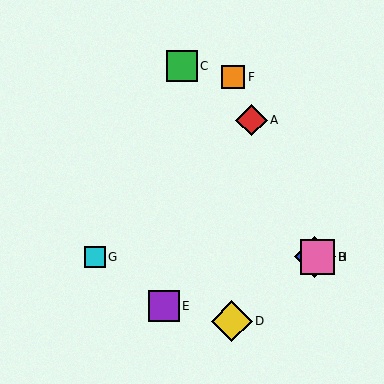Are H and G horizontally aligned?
Yes, both are at y≈257.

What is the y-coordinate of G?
Object G is at y≈257.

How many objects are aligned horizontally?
3 objects (B, G, H) are aligned horizontally.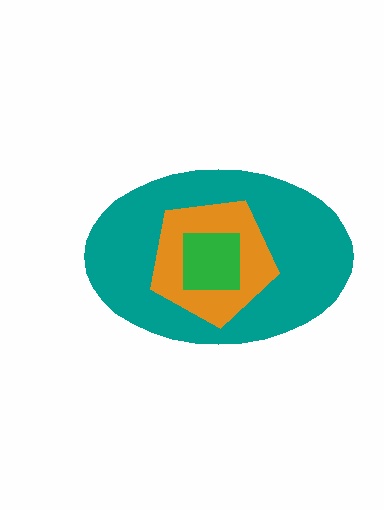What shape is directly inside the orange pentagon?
The green square.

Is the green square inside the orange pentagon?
Yes.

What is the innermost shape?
The green square.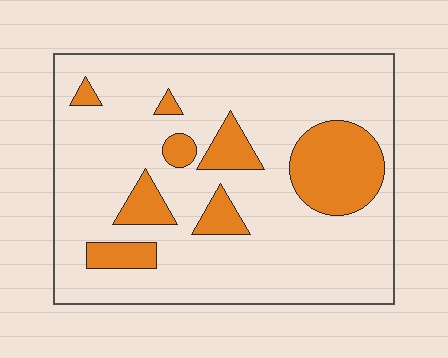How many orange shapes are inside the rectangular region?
8.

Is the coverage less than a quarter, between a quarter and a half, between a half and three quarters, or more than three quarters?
Less than a quarter.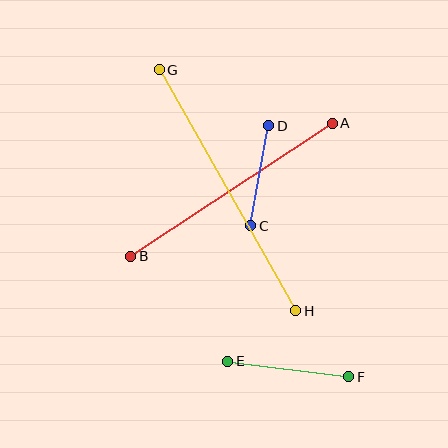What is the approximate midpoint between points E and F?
The midpoint is at approximately (288, 369) pixels.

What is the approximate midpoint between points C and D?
The midpoint is at approximately (260, 176) pixels.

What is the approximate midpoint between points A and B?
The midpoint is at approximately (232, 190) pixels.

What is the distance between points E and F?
The distance is approximately 122 pixels.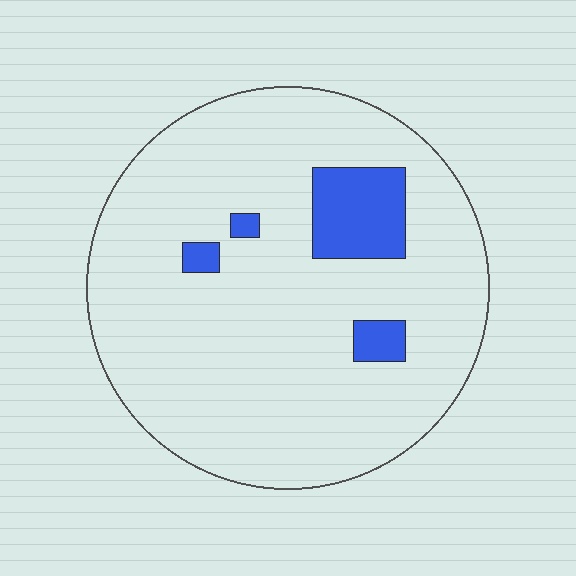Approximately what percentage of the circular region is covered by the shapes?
Approximately 10%.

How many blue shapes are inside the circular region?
4.